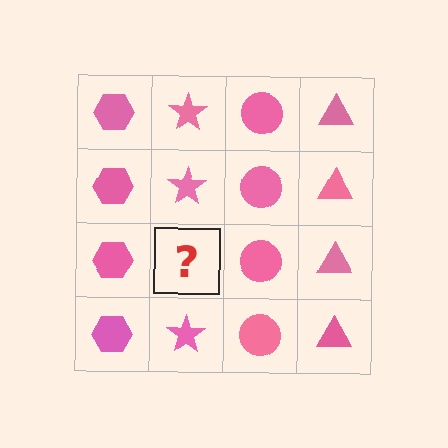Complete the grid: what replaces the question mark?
The question mark should be replaced with a pink star.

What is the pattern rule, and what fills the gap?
The rule is that each column has a consistent shape. The gap should be filled with a pink star.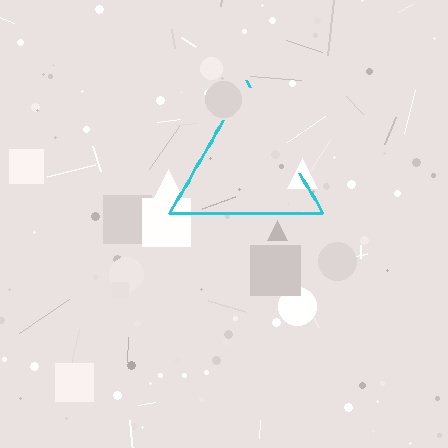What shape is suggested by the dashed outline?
The dashed outline suggests a triangle.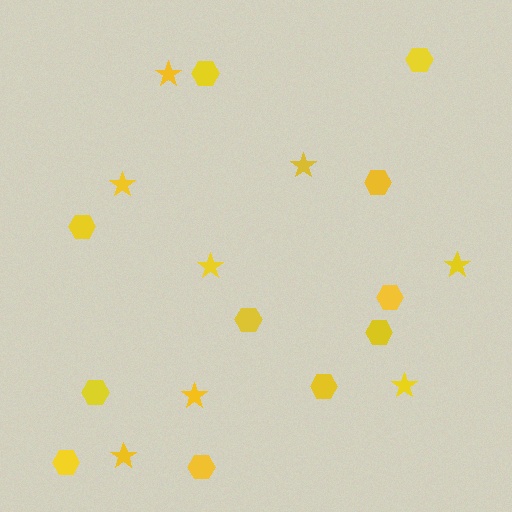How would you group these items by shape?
There are 2 groups: one group of stars (8) and one group of hexagons (11).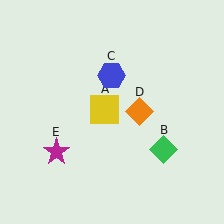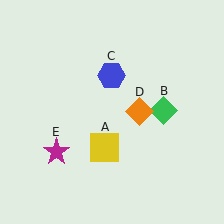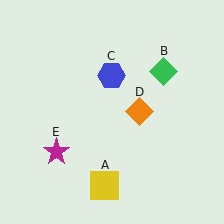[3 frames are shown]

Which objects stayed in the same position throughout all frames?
Blue hexagon (object C) and orange diamond (object D) and magenta star (object E) remained stationary.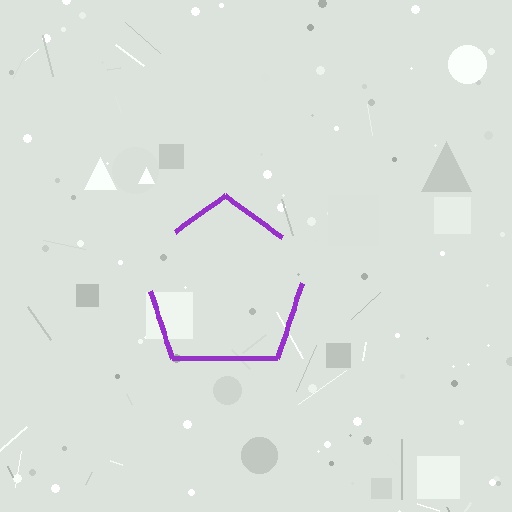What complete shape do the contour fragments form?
The contour fragments form a pentagon.